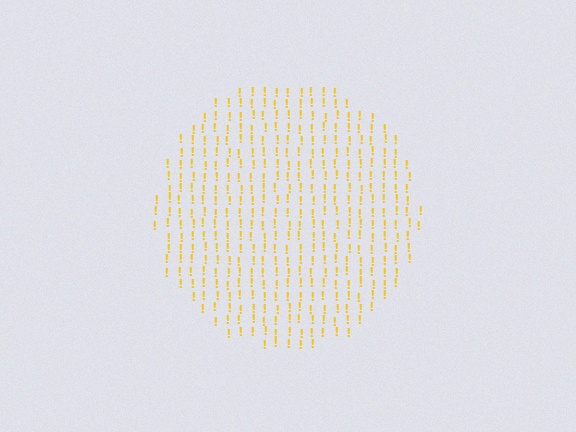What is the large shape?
The large shape is a circle.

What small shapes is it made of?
It is made of small exclamation marks.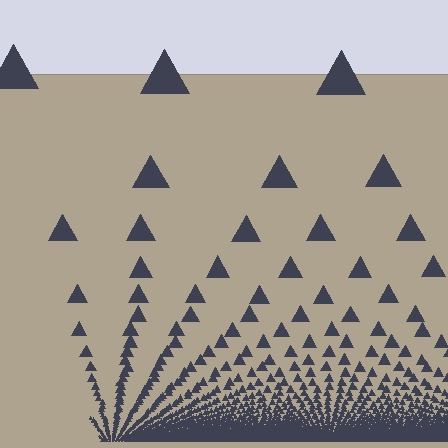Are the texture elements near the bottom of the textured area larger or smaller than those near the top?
Smaller. The gradient is inverted — elements near the bottom are smaller and denser.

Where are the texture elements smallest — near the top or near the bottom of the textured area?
Near the bottom.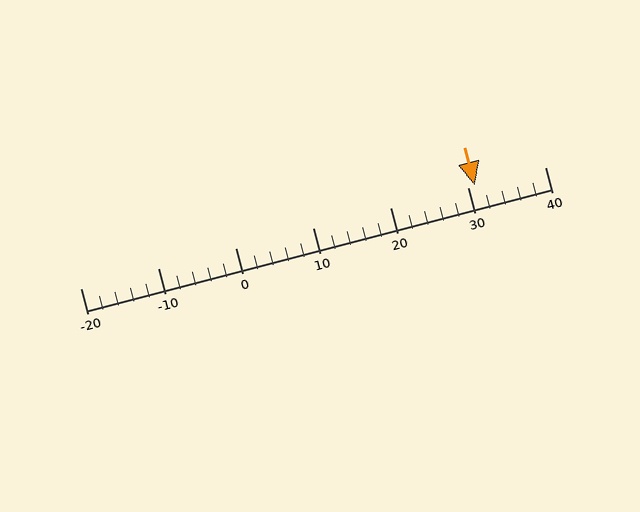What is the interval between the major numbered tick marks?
The major tick marks are spaced 10 units apart.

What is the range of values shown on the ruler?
The ruler shows values from -20 to 40.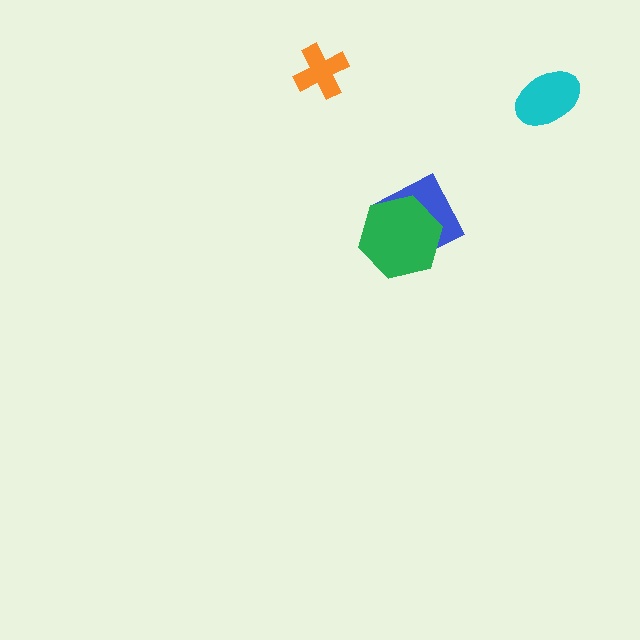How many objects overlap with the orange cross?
0 objects overlap with the orange cross.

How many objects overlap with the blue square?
1 object overlaps with the blue square.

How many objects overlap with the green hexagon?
1 object overlaps with the green hexagon.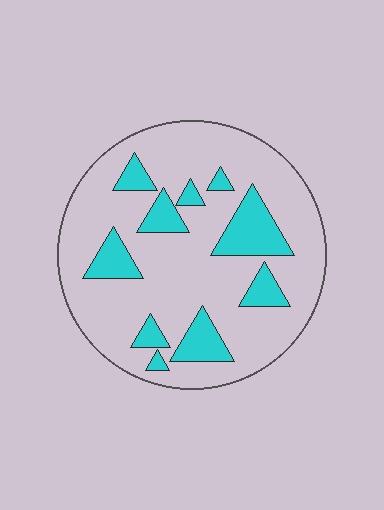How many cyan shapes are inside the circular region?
10.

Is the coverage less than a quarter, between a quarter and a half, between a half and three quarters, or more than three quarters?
Less than a quarter.